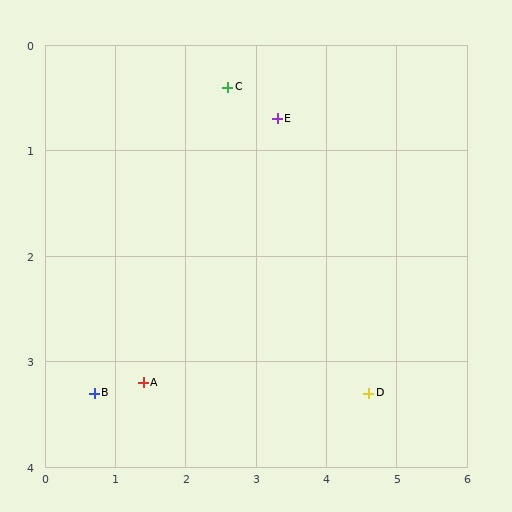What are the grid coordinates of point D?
Point D is at approximately (4.6, 3.3).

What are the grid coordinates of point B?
Point B is at approximately (0.7, 3.3).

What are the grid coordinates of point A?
Point A is at approximately (1.4, 3.2).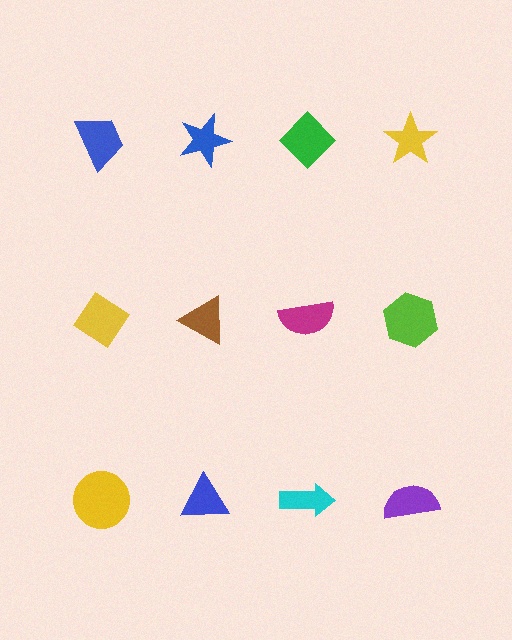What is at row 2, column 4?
A lime hexagon.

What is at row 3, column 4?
A purple semicircle.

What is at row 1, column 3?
A green diamond.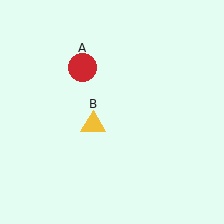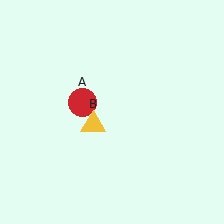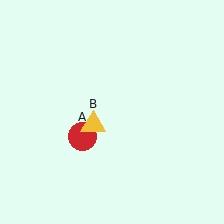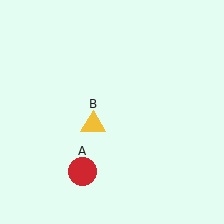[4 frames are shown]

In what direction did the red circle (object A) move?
The red circle (object A) moved down.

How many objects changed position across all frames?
1 object changed position: red circle (object A).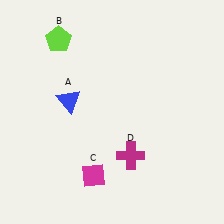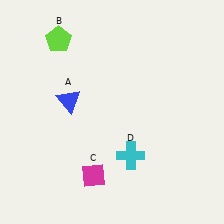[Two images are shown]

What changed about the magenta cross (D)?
In Image 1, D is magenta. In Image 2, it changed to cyan.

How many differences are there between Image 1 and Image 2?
There is 1 difference between the two images.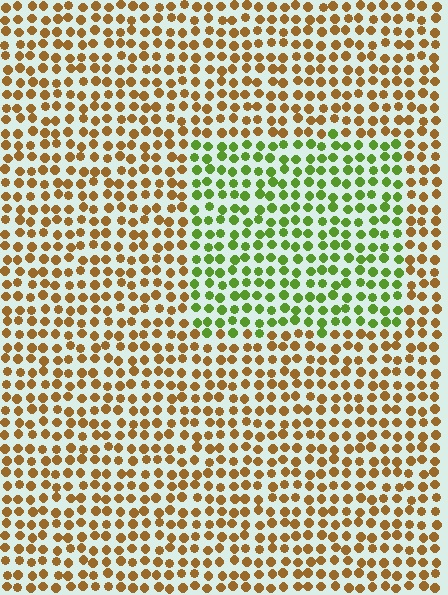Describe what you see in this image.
The image is filled with small brown elements in a uniform arrangement. A rectangle-shaped region is visible where the elements are tinted to a slightly different hue, forming a subtle color boundary.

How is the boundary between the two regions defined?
The boundary is defined purely by a slight shift in hue (about 62 degrees). Spacing, size, and orientation are identical on both sides.